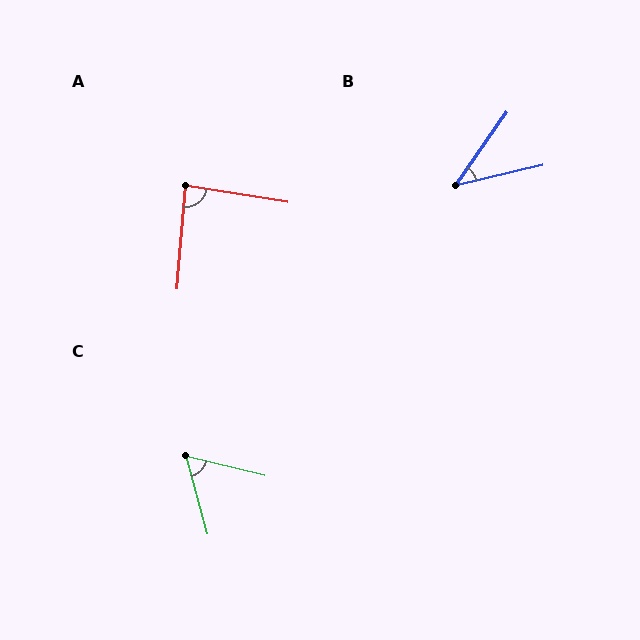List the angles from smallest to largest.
B (42°), C (61°), A (85°).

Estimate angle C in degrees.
Approximately 61 degrees.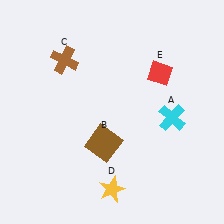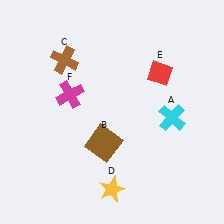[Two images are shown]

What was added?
A magenta cross (F) was added in Image 2.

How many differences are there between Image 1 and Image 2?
There is 1 difference between the two images.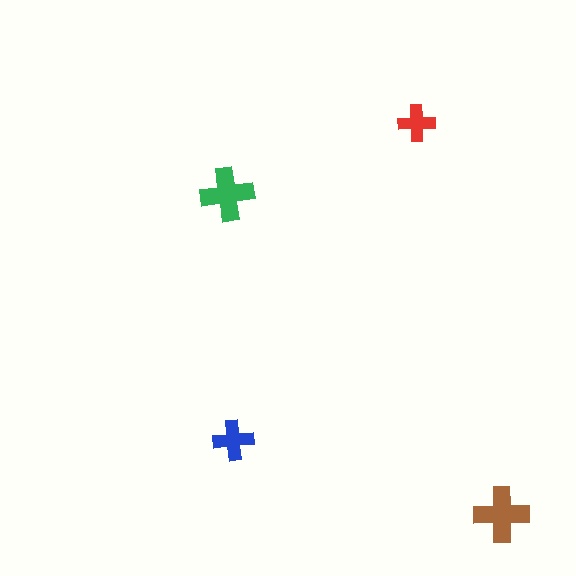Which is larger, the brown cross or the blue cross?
The brown one.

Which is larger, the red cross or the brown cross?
The brown one.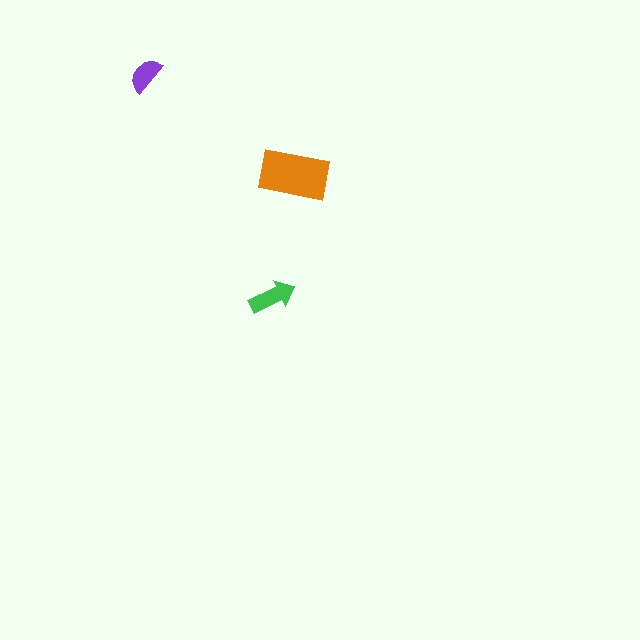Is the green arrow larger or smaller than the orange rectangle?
Smaller.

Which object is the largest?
The orange rectangle.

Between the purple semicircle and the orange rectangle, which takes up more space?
The orange rectangle.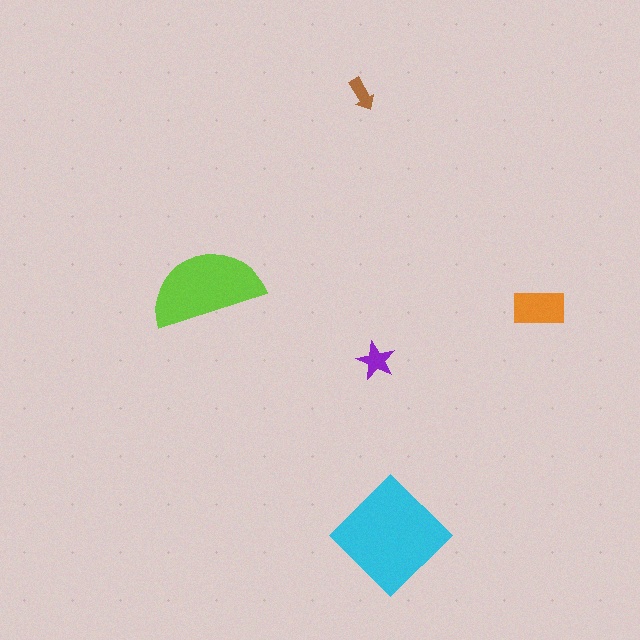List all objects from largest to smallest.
The cyan diamond, the lime semicircle, the orange rectangle, the purple star, the brown arrow.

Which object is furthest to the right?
The orange rectangle is rightmost.